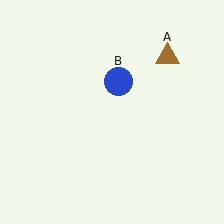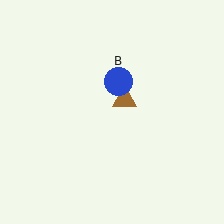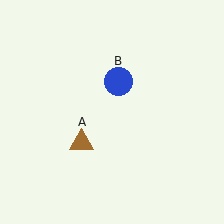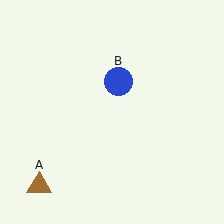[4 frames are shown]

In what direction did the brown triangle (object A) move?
The brown triangle (object A) moved down and to the left.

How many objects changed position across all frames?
1 object changed position: brown triangle (object A).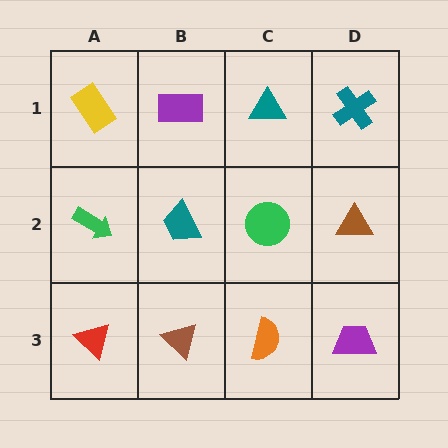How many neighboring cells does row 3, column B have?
3.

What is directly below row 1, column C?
A green circle.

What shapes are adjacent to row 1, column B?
A teal trapezoid (row 2, column B), a yellow rectangle (row 1, column A), a teal triangle (row 1, column C).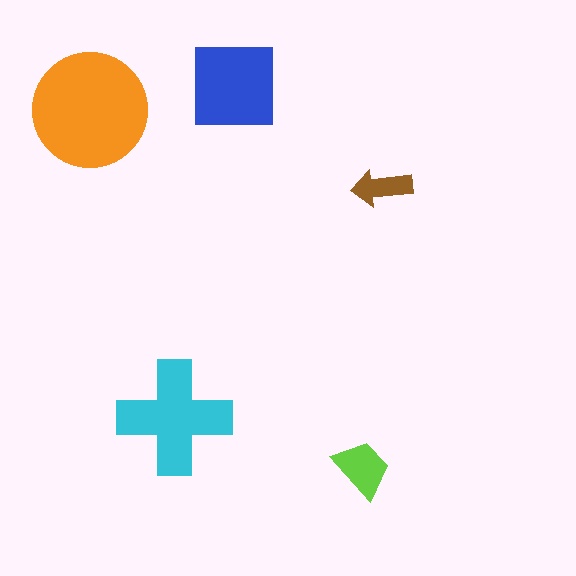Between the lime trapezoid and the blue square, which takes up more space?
The blue square.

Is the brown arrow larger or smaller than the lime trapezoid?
Smaller.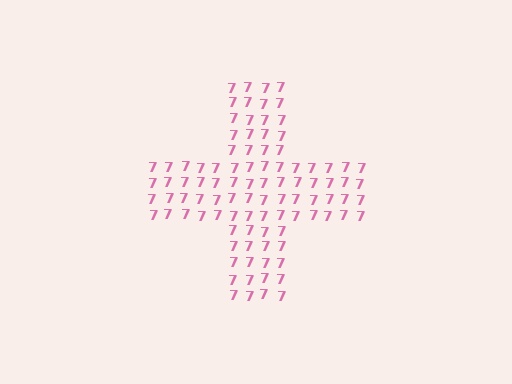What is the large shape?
The large shape is a cross.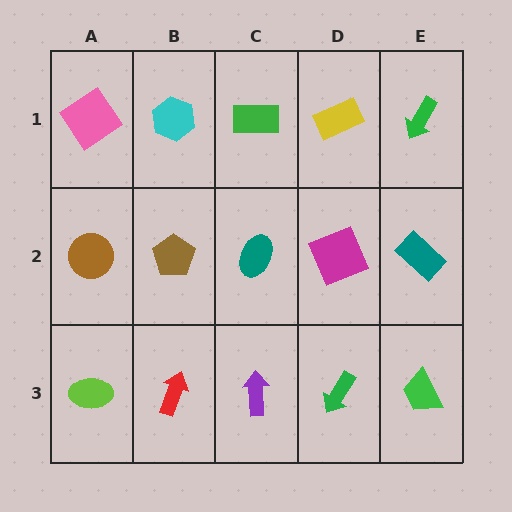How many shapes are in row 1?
5 shapes.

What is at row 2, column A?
A brown circle.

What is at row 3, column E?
A green trapezoid.